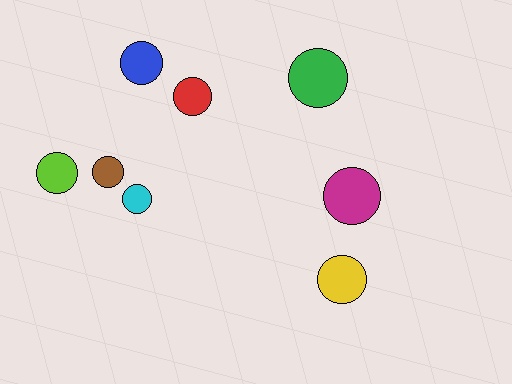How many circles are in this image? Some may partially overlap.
There are 8 circles.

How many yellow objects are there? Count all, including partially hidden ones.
There is 1 yellow object.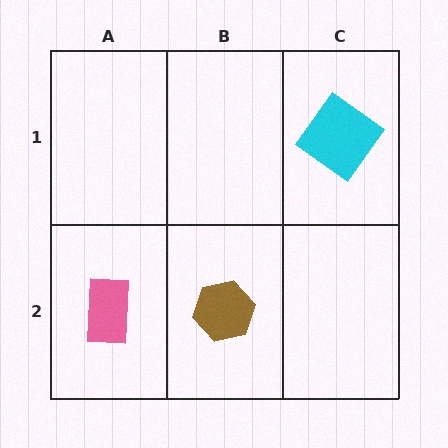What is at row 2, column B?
A brown hexagon.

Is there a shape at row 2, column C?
No, that cell is empty.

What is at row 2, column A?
A pink rectangle.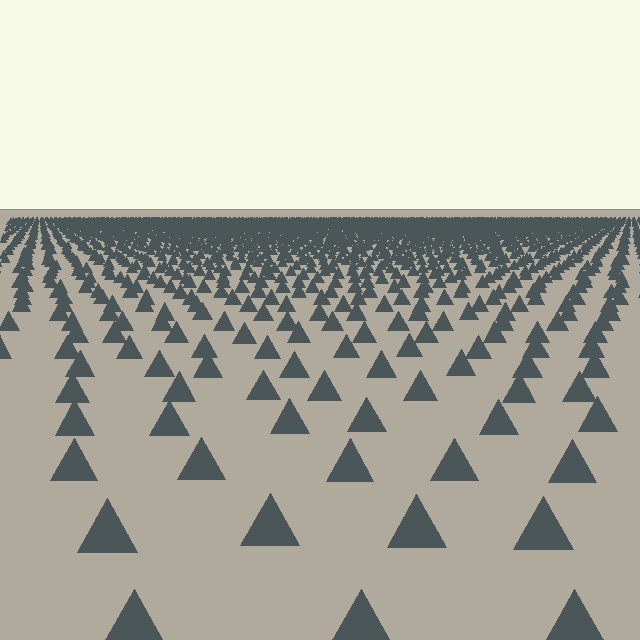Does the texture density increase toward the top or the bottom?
Density increases toward the top.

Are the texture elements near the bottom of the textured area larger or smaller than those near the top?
Larger. Near the bottom, elements are closer to the viewer and appear at a bigger on-screen size.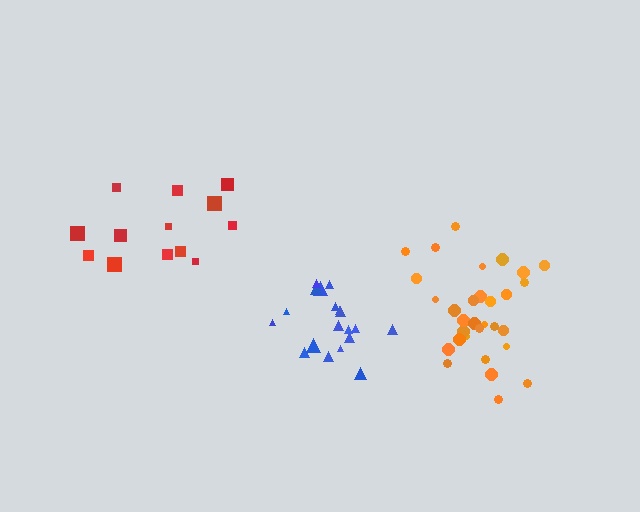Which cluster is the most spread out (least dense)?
Red.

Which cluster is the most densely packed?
Blue.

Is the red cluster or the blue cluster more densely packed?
Blue.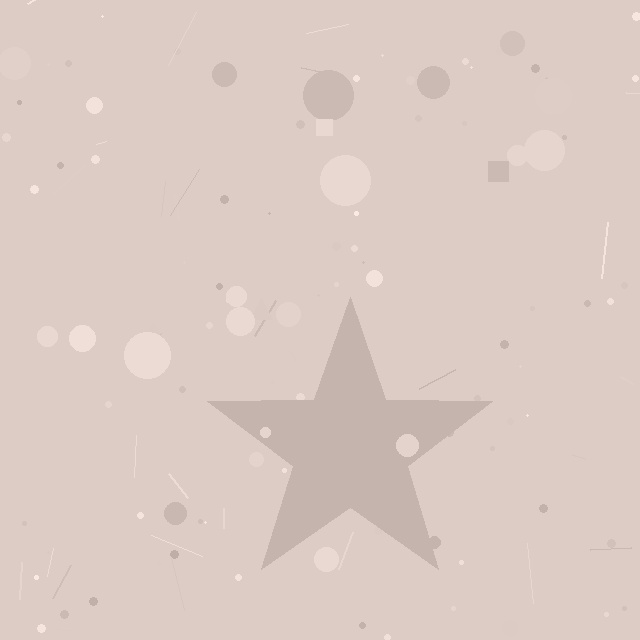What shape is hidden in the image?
A star is hidden in the image.